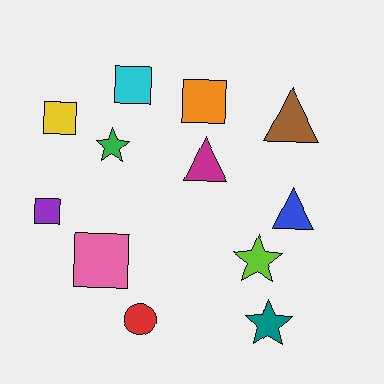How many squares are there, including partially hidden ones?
There are 5 squares.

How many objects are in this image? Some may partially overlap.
There are 12 objects.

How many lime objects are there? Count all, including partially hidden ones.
There is 1 lime object.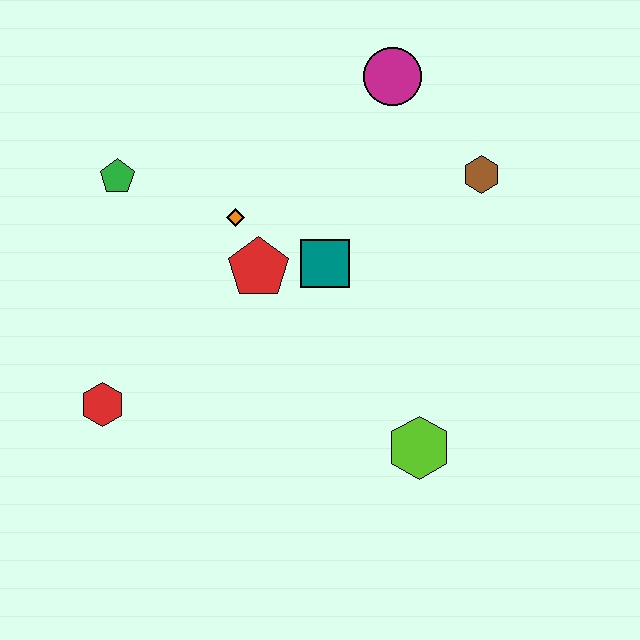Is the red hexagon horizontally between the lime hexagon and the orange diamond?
No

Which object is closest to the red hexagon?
The red pentagon is closest to the red hexagon.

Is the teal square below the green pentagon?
Yes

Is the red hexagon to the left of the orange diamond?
Yes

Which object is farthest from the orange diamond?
The lime hexagon is farthest from the orange diamond.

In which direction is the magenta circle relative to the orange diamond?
The magenta circle is to the right of the orange diamond.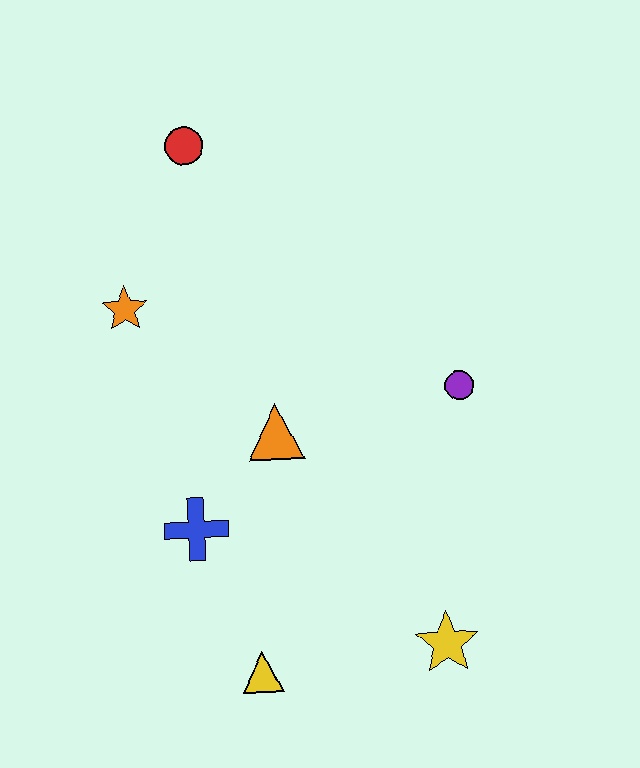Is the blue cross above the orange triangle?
No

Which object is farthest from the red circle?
The yellow star is farthest from the red circle.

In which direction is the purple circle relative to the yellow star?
The purple circle is above the yellow star.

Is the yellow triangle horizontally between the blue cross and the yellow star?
Yes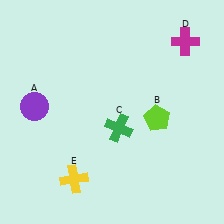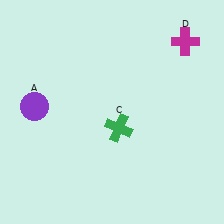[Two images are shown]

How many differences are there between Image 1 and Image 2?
There are 2 differences between the two images.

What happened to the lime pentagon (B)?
The lime pentagon (B) was removed in Image 2. It was in the bottom-right area of Image 1.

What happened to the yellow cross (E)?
The yellow cross (E) was removed in Image 2. It was in the bottom-left area of Image 1.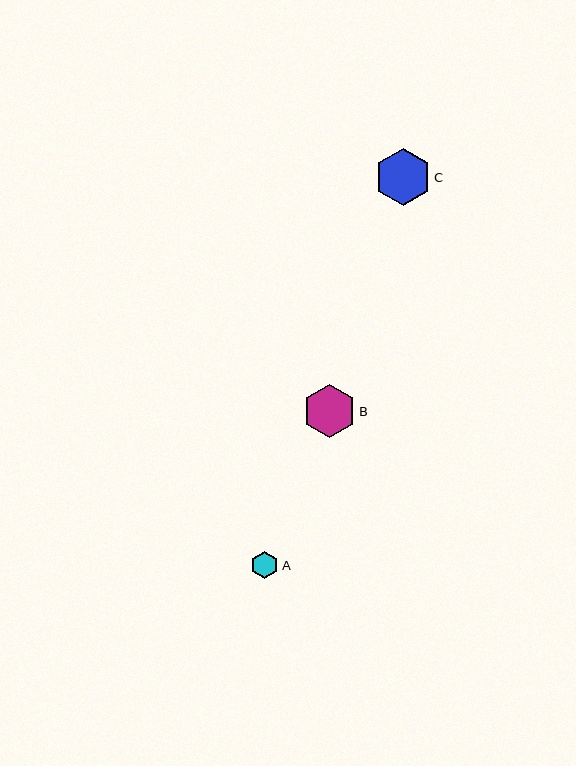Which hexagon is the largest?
Hexagon C is the largest with a size of approximately 57 pixels.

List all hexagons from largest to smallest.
From largest to smallest: C, B, A.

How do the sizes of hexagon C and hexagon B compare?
Hexagon C and hexagon B are approximately the same size.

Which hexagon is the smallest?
Hexagon A is the smallest with a size of approximately 28 pixels.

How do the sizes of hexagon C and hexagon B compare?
Hexagon C and hexagon B are approximately the same size.